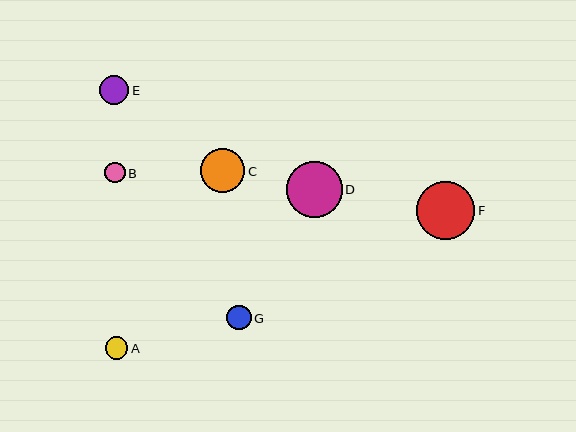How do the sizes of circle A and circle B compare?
Circle A and circle B are approximately the same size.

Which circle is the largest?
Circle F is the largest with a size of approximately 58 pixels.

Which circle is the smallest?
Circle B is the smallest with a size of approximately 21 pixels.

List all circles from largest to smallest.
From largest to smallest: F, D, C, E, G, A, B.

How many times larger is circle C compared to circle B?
Circle C is approximately 2.1 times the size of circle B.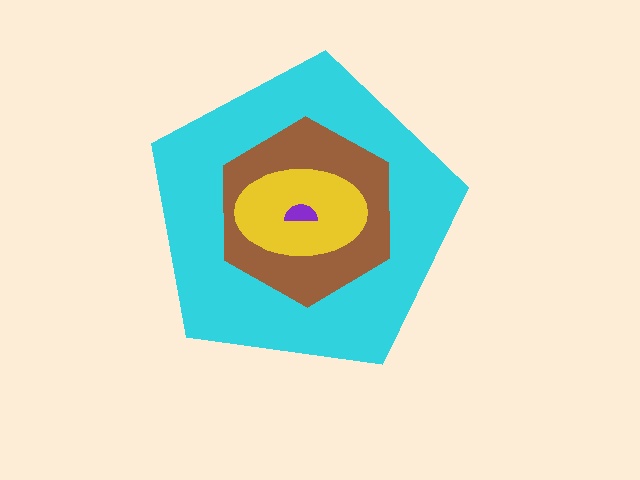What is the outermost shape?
The cyan pentagon.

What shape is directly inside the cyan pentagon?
The brown hexagon.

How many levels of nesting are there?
4.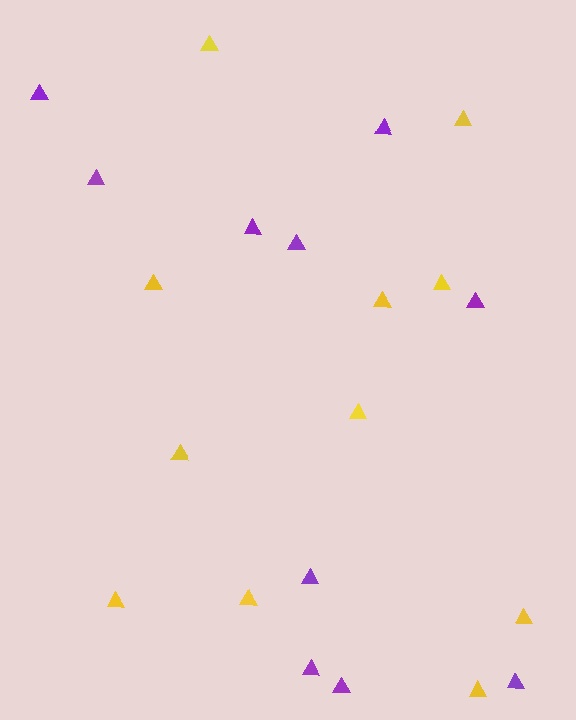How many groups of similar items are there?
There are 2 groups: one group of yellow triangles (11) and one group of purple triangles (10).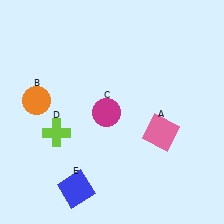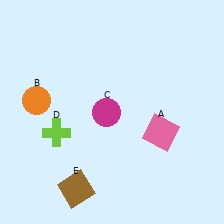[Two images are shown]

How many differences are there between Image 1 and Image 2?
There is 1 difference between the two images.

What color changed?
The square (E) changed from blue in Image 1 to brown in Image 2.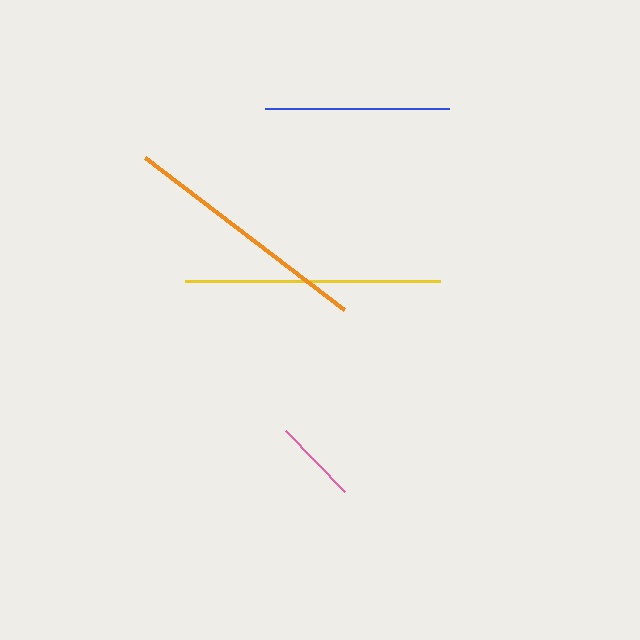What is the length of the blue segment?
The blue segment is approximately 184 pixels long.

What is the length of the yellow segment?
The yellow segment is approximately 255 pixels long.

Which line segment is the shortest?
The pink line is the shortest at approximately 85 pixels.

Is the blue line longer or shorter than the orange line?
The orange line is longer than the blue line.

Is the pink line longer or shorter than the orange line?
The orange line is longer than the pink line.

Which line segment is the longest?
The yellow line is the longest at approximately 255 pixels.